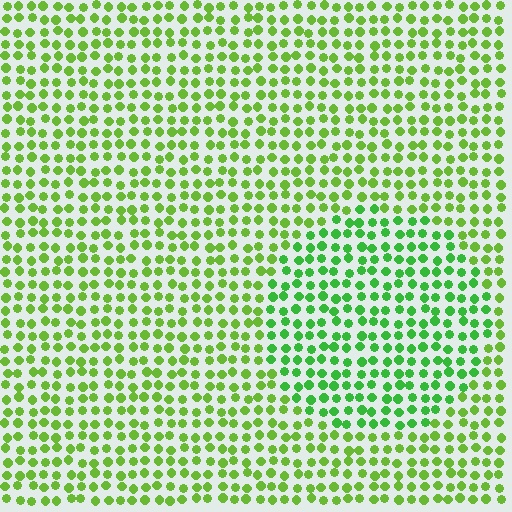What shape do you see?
I see a circle.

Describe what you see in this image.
The image is filled with small lime elements in a uniform arrangement. A circle-shaped region is visible where the elements are tinted to a slightly different hue, forming a subtle color boundary.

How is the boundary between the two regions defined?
The boundary is defined purely by a slight shift in hue (about 26 degrees). Spacing, size, and orientation are identical on both sides.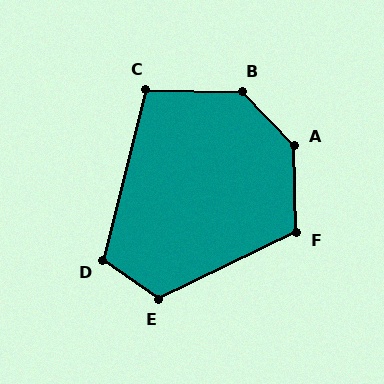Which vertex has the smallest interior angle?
C, at approximately 103 degrees.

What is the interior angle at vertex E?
Approximately 119 degrees (obtuse).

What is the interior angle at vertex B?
Approximately 135 degrees (obtuse).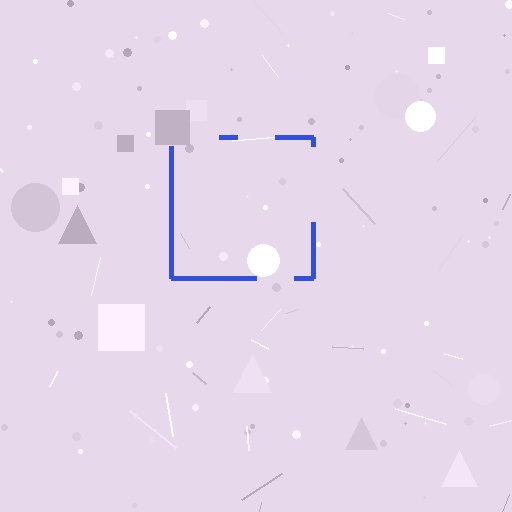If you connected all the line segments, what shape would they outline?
They would outline a square.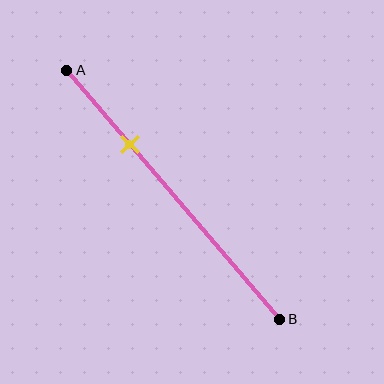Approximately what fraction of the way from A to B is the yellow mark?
The yellow mark is approximately 30% of the way from A to B.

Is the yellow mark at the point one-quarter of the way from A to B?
No, the mark is at about 30% from A, not at the 25% one-quarter point.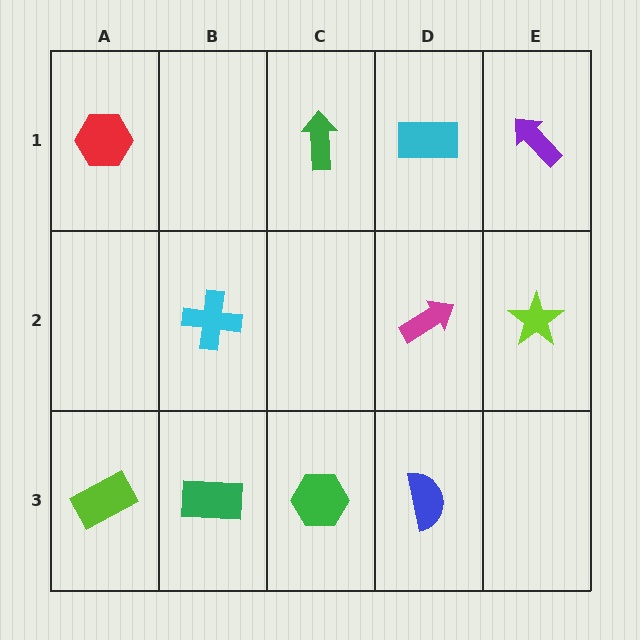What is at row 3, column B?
A green rectangle.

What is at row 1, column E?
A purple arrow.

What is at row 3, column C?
A green hexagon.